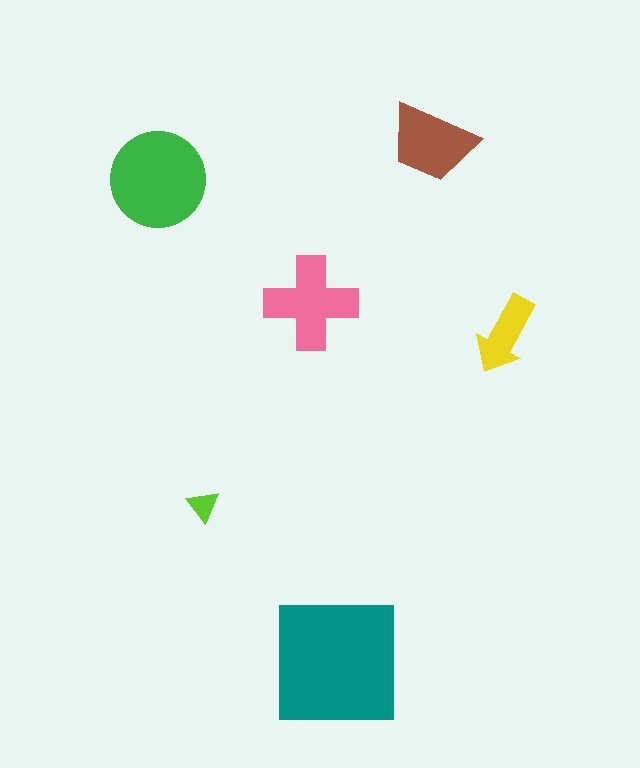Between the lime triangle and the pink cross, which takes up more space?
The pink cross.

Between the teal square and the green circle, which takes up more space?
The teal square.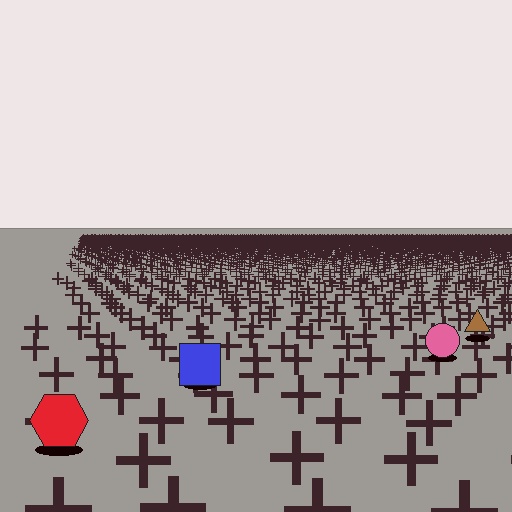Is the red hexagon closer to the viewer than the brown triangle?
Yes. The red hexagon is closer — you can tell from the texture gradient: the ground texture is coarser near it.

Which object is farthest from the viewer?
The brown triangle is farthest from the viewer. It appears smaller and the ground texture around it is denser.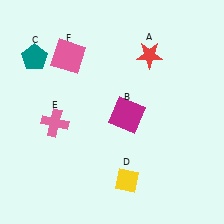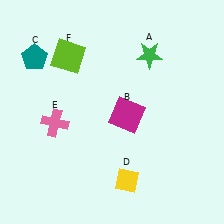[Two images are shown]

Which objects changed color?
A changed from red to green. F changed from pink to lime.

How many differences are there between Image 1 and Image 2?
There are 2 differences between the two images.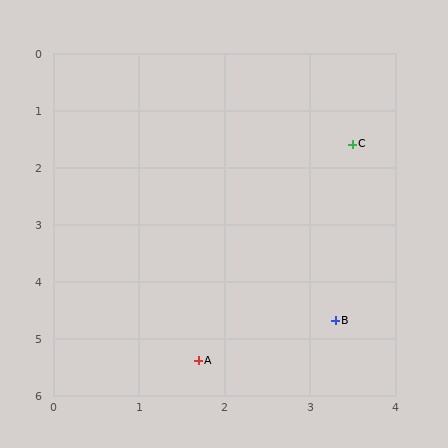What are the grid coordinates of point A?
Point A is at approximately (1.7, 5.4).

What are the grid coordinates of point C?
Point C is at approximately (3.5, 1.6).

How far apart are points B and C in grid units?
Points B and C are about 3.1 grid units apart.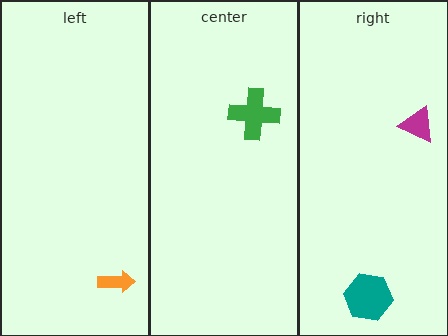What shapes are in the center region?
The green cross.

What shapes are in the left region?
The orange arrow.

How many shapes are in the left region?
1.